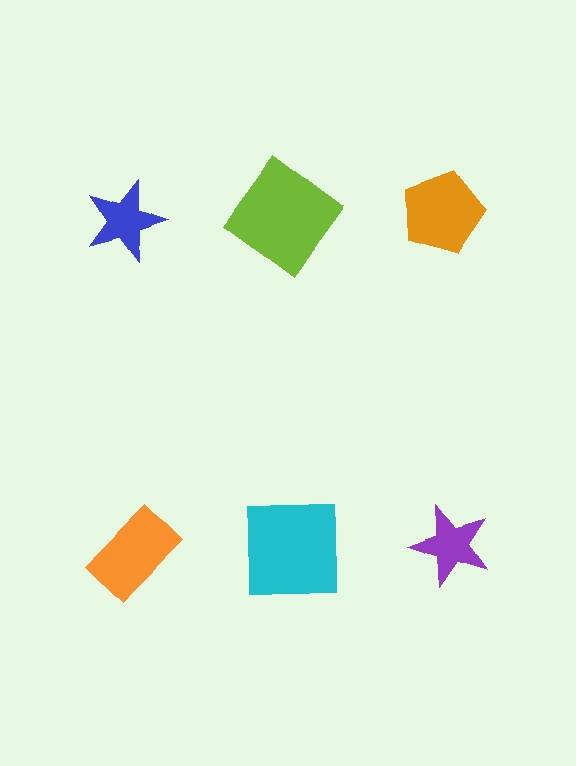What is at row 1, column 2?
A lime diamond.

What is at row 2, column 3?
A purple star.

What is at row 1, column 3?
An orange pentagon.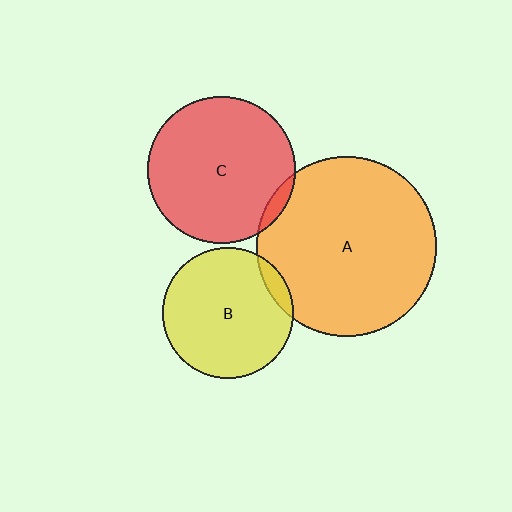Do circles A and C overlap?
Yes.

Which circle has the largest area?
Circle A (orange).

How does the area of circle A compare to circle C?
Approximately 1.5 times.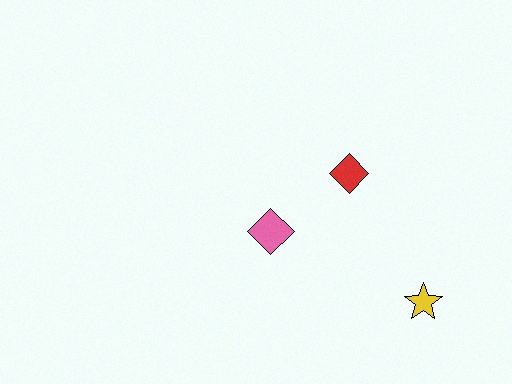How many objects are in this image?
There are 3 objects.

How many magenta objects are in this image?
There are no magenta objects.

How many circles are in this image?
There are no circles.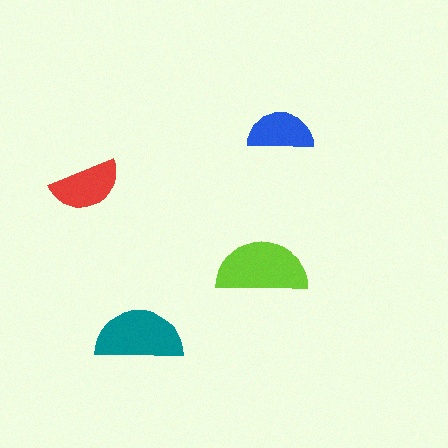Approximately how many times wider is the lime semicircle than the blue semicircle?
About 1.5 times wider.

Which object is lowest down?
The teal semicircle is bottommost.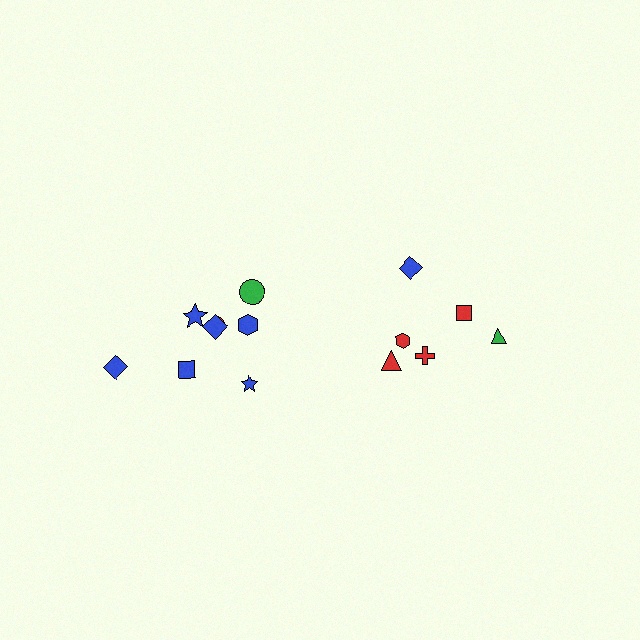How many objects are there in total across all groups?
There are 14 objects.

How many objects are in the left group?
There are 8 objects.